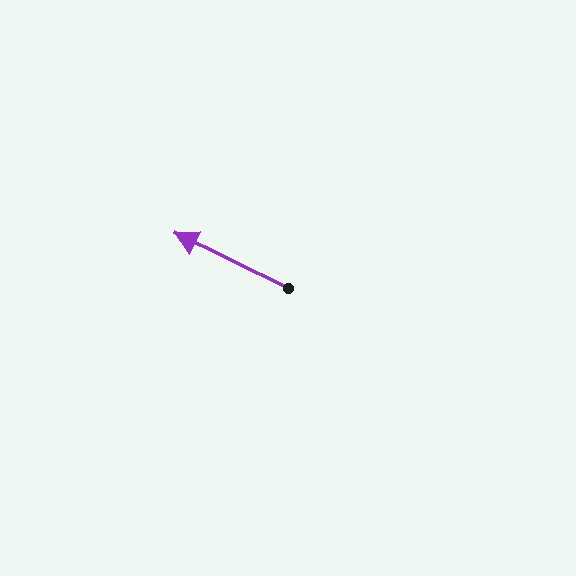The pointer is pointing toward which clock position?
Roughly 10 o'clock.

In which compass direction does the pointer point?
Northwest.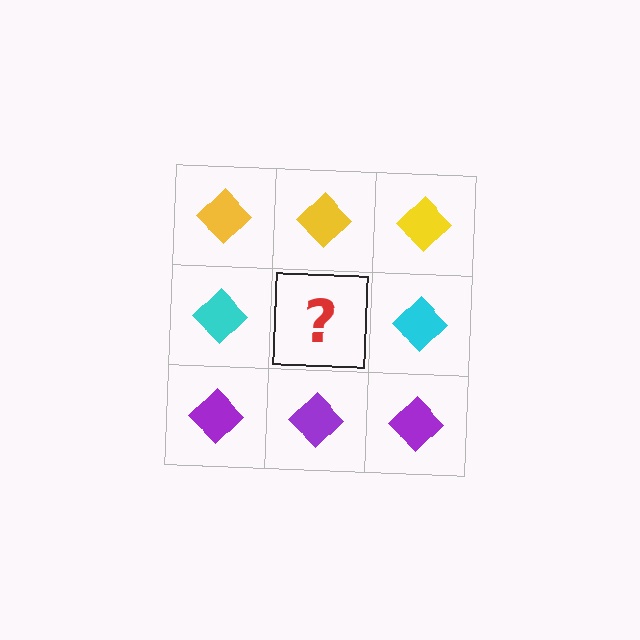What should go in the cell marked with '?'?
The missing cell should contain a cyan diamond.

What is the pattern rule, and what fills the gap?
The rule is that each row has a consistent color. The gap should be filled with a cyan diamond.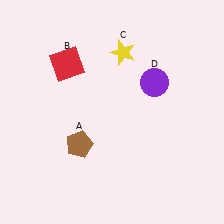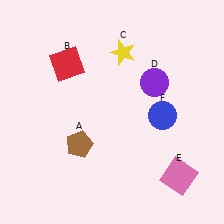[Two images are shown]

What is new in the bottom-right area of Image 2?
A pink square (E) was added in the bottom-right area of Image 2.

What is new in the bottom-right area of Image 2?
A blue circle (F) was added in the bottom-right area of Image 2.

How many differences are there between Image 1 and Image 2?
There are 2 differences between the two images.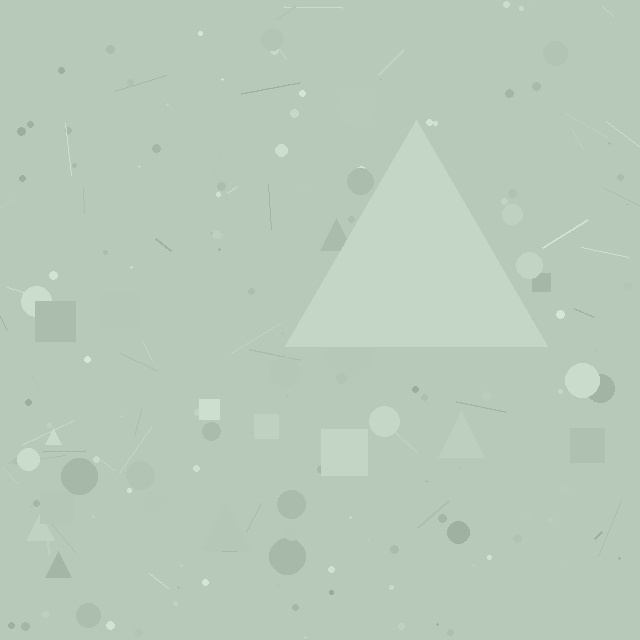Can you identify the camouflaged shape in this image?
The camouflaged shape is a triangle.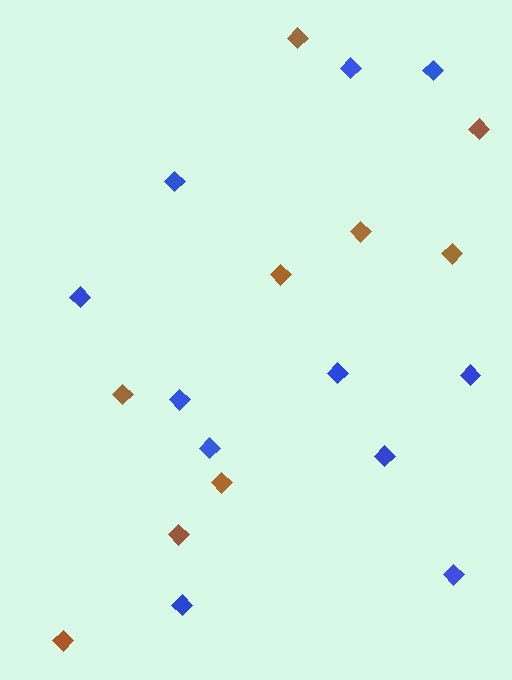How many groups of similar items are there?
There are 2 groups: one group of blue diamonds (11) and one group of brown diamonds (9).